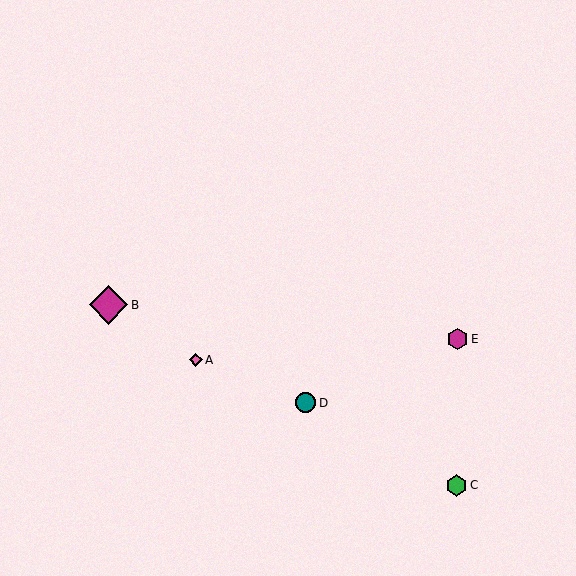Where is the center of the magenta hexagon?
The center of the magenta hexagon is at (458, 339).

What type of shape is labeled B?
Shape B is a magenta diamond.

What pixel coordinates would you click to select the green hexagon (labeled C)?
Click at (456, 485) to select the green hexagon C.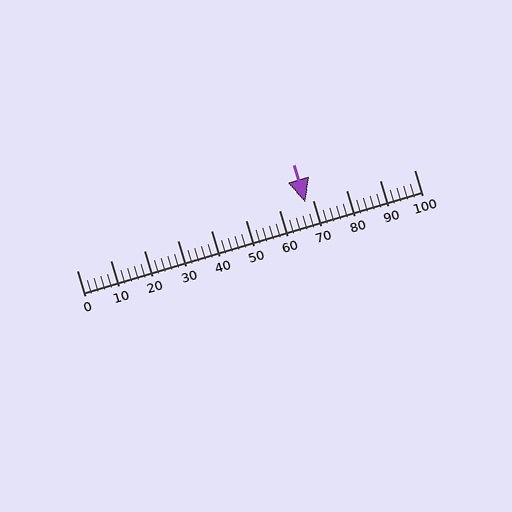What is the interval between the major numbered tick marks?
The major tick marks are spaced 10 units apart.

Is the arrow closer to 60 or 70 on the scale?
The arrow is closer to 70.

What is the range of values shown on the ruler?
The ruler shows values from 0 to 100.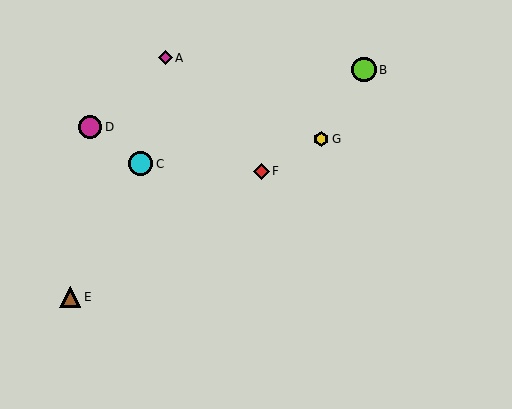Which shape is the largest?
The cyan circle (labeled C) is the largest.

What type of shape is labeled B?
Shape B is a lime circle.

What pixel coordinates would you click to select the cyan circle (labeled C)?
Click at (141, 164) to select the cyan circle C.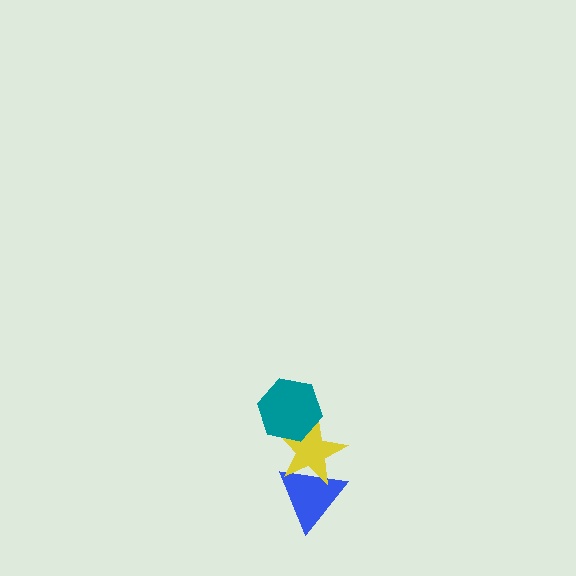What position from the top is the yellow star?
The yellow star is 2nd from the top.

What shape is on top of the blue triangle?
The yellow star is on top of the blue triangle.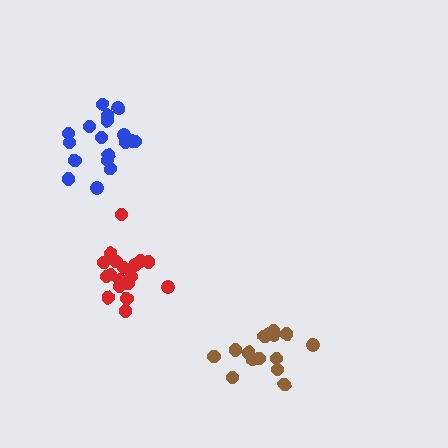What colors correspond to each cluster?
The clusters are colored: brown, blue, red.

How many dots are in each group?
Group 1: 15 dots, Group 2: 18 dots, Group 3: 18 dots (51 total).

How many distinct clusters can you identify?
There are 3 distinct clusters.